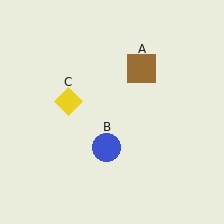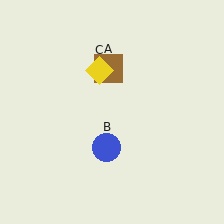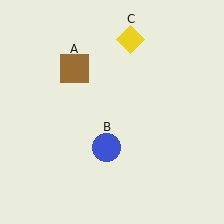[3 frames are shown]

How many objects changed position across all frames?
2 objects changed position: brown square (object A), yellow diamond (object C).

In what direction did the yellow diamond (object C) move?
The yellow diamond (object C) moved up and to the right.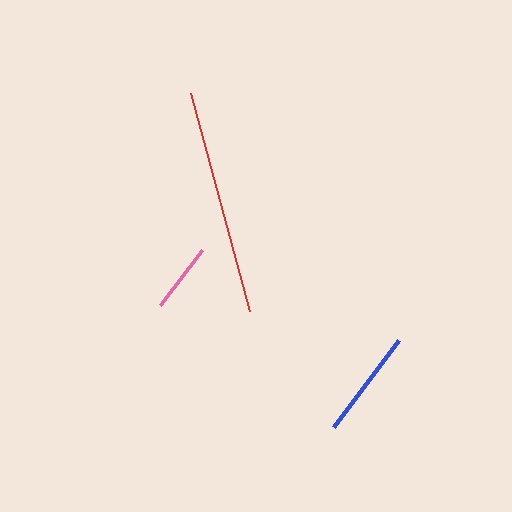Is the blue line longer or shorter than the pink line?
The blue line is longer than the pink line.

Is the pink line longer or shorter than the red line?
The red line is longer than the pink line.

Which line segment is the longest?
The red line is the longest at approximately 226 pixels.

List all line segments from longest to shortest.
From longest to shortest: red, blue, pink.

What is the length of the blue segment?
The blue segment is approximately 108 pixels long.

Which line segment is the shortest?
The pink line is the shortest at approximately 69 pixels.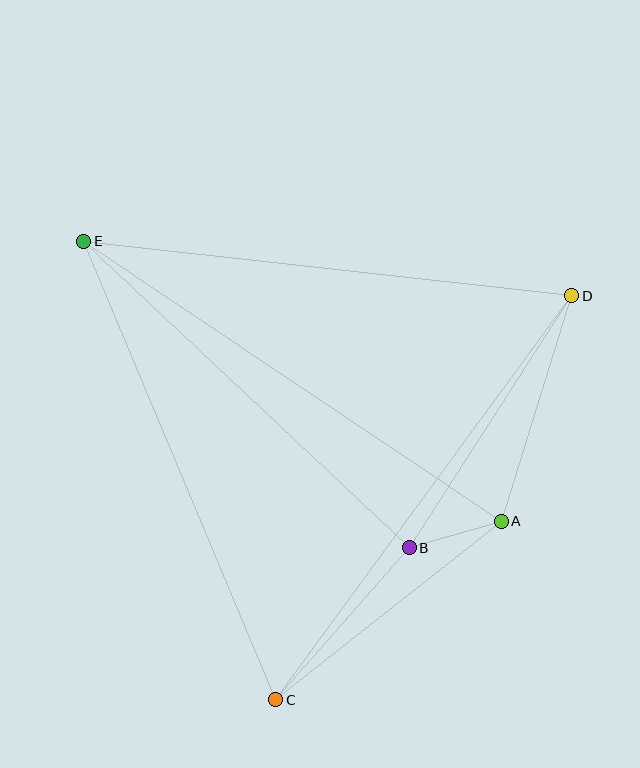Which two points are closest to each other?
Points A and B are closest to each other.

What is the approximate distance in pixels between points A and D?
The distance between A and D is approximately 236 pixels.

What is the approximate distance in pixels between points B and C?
The distance between B and C is approximately 202 pixels.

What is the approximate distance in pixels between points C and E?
The distance between C and E is approximately 497 pixels.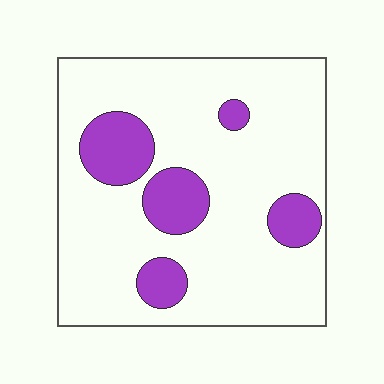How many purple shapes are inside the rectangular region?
5.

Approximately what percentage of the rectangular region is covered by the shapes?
Approximately 20%.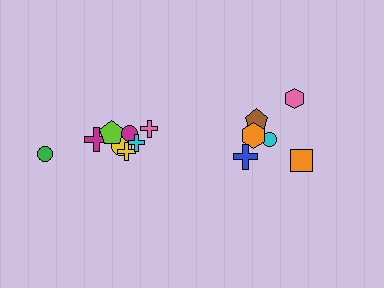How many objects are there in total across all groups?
There are 14 objects.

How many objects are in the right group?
There are 6 objects.